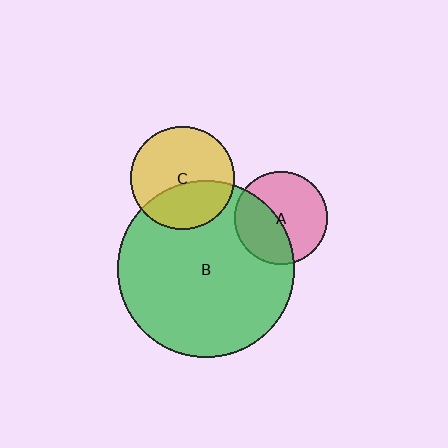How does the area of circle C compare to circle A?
Approximately 1.2 times.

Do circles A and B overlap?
Yes.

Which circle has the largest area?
Circle B (green).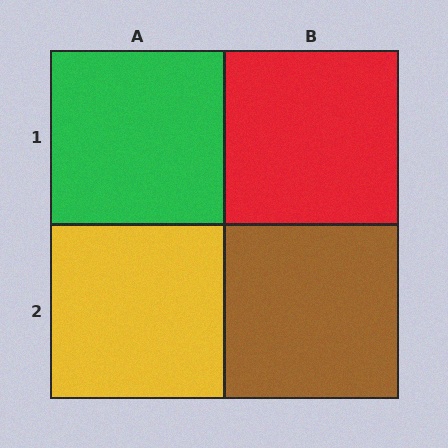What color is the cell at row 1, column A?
Green.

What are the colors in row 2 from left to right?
Yellow, brown.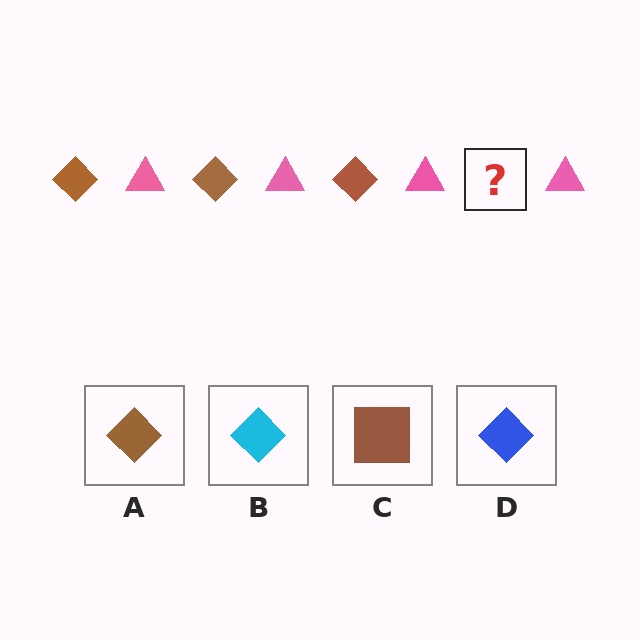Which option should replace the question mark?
Option A.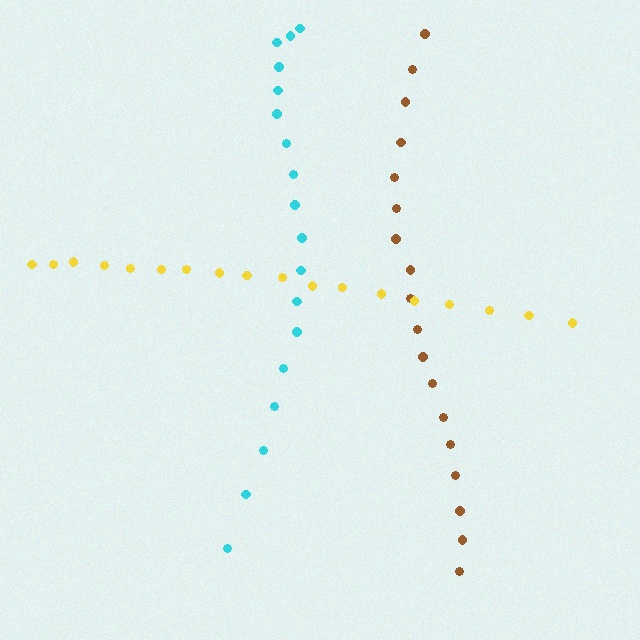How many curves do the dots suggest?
There are 3 distinct paths.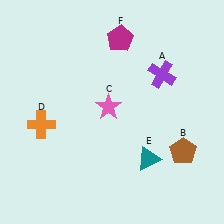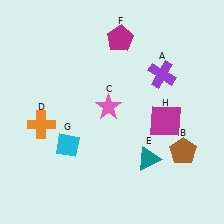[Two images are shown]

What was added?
A cyan diamond (G), a magenta square (H) were added in Image 2.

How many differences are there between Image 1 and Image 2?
There are 2 differences between the two images.